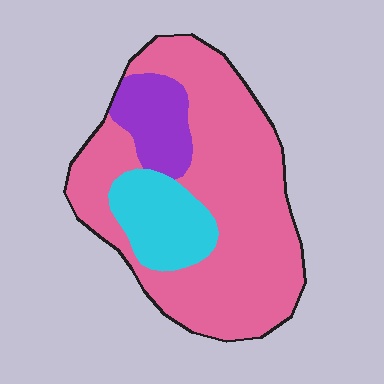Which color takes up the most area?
Pink, at roughly 70%.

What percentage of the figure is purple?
Purple covers 13% of the figure.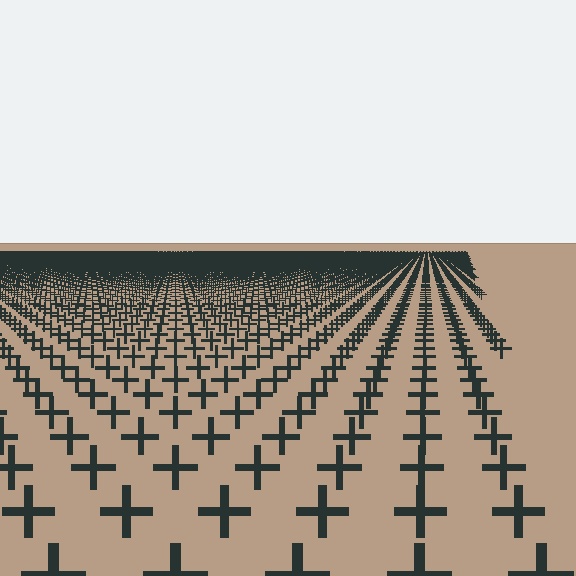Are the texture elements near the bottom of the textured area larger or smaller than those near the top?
Larger. Near the bottom, elements are closer to the viewer and appear at a bigger on-screen size.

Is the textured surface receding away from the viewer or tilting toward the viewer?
The surface is receding away from the viewer. Texture elements get smaller and denser toward the top.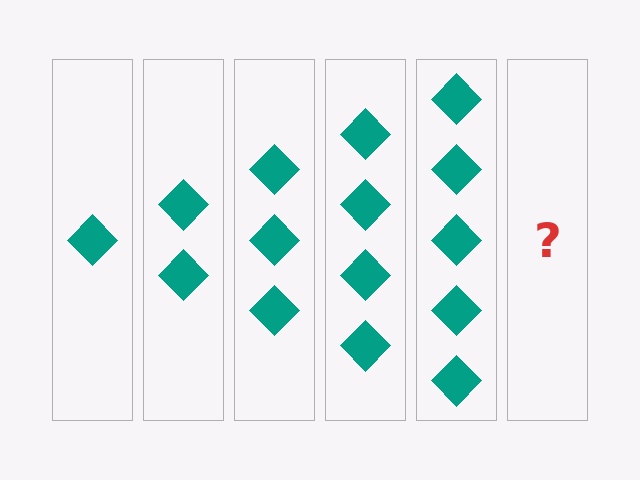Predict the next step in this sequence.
The next step is 6 diamonds.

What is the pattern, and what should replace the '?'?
The pattern is that each step adds one more diamond. The '?' should be 6 diamonds.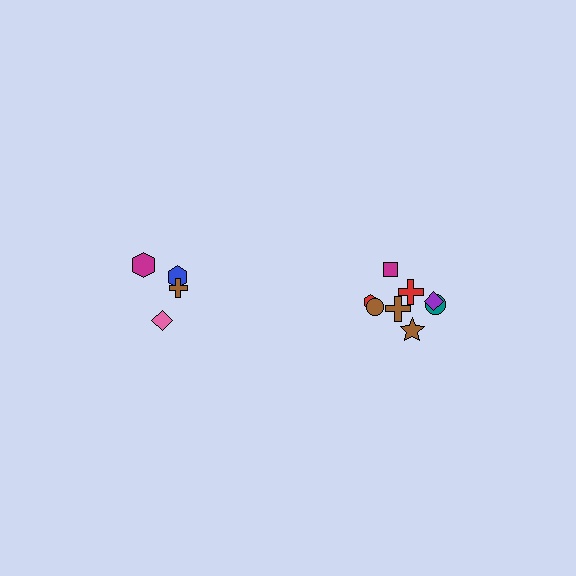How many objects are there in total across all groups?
There are 12 objects.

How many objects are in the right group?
There are 8 objects.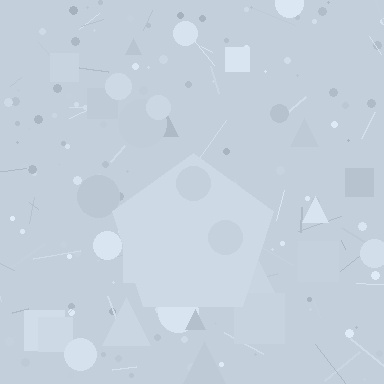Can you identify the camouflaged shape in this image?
The camouflaged shape is a pentagon.